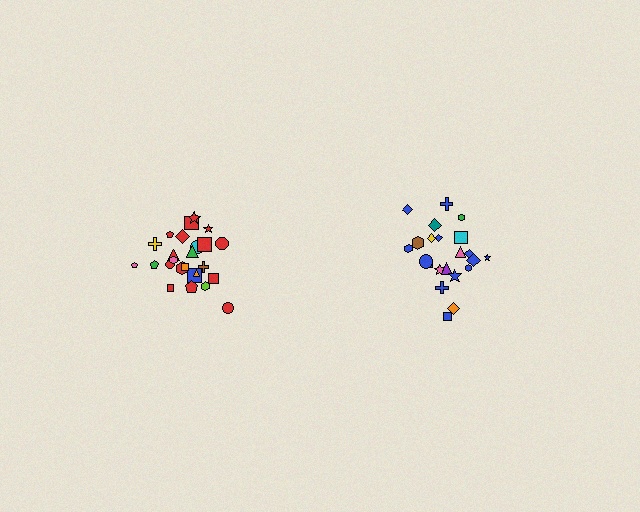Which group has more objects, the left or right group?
The left group.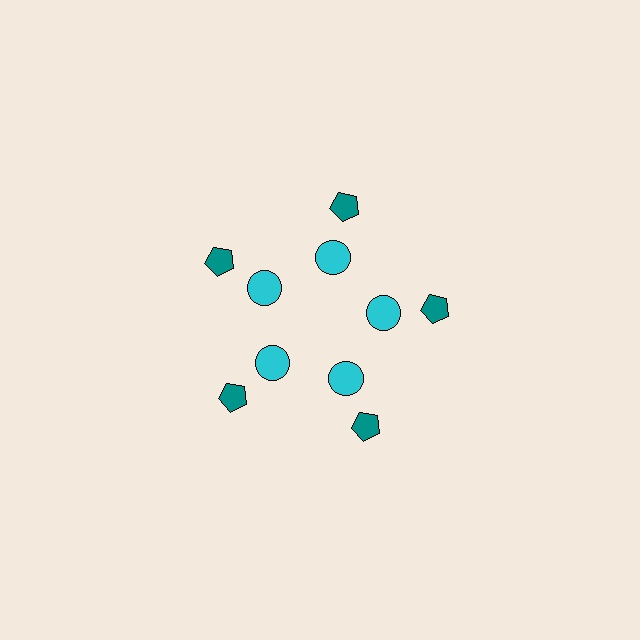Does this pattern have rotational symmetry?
Yes, this pattern has 5-fold rotational symmetry. It looks the same after rotating 72 degrees around the center.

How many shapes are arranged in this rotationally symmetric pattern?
There are 10 shapes, arranged in 5 groups of 2.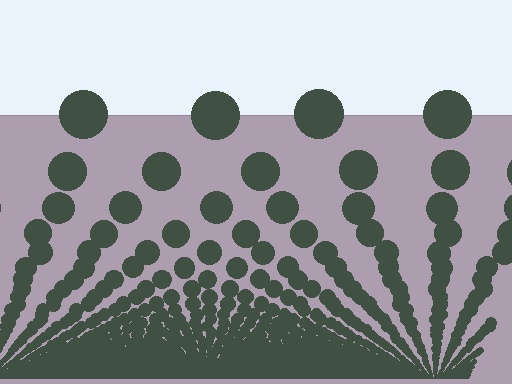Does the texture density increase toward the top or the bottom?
Density increases toward the bottom.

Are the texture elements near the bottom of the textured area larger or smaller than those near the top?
Smaller. The gradient is inverted — elements near the bottom are smaller and denser.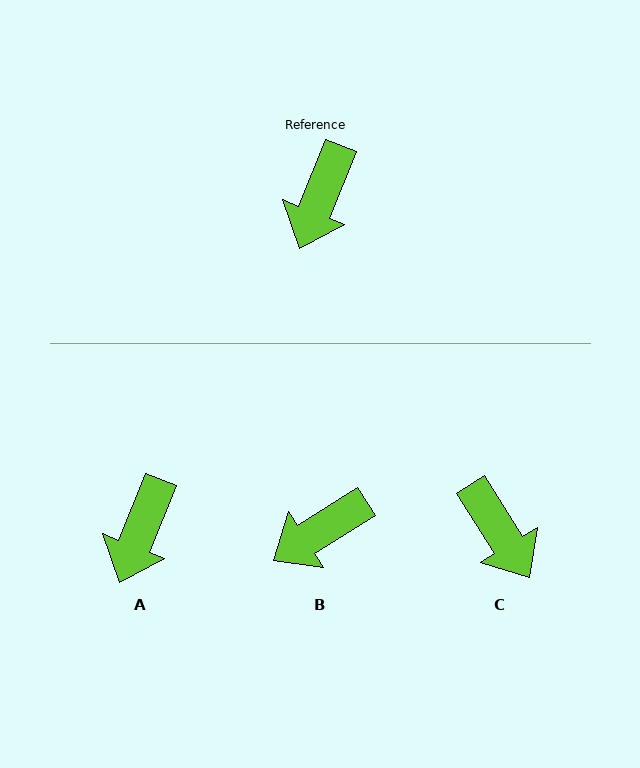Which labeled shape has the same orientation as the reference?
A.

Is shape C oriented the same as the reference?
No, it is off by about 55 degrees.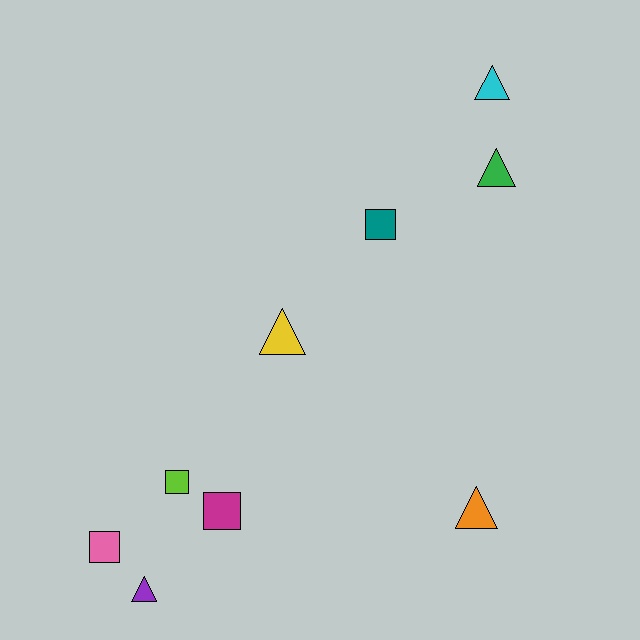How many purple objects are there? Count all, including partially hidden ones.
There is 1 purple object.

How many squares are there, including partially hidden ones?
There are 4 squares.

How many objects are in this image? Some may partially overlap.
There are 9 objects.